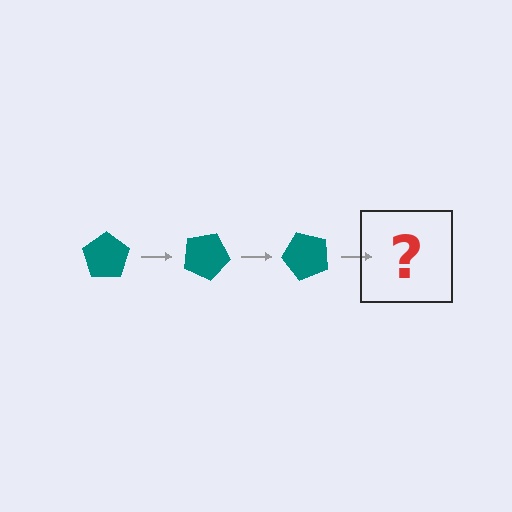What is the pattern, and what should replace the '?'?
The pattern is that the pentagon rotates 25 degrees each step. The '?' should be a teal pentagon rotated 75 degrees.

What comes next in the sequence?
The next element should be a teal pentagon rotated 75 degrees.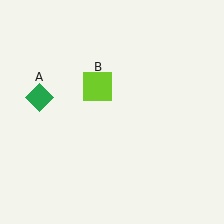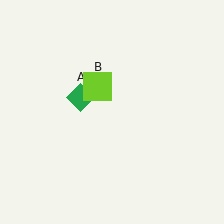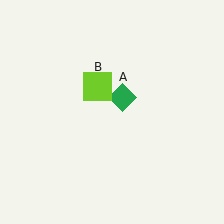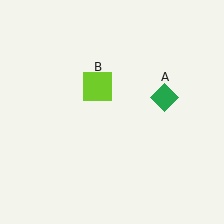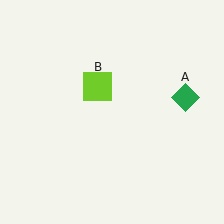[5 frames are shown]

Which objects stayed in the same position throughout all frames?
Lime square (object B) remained stationary.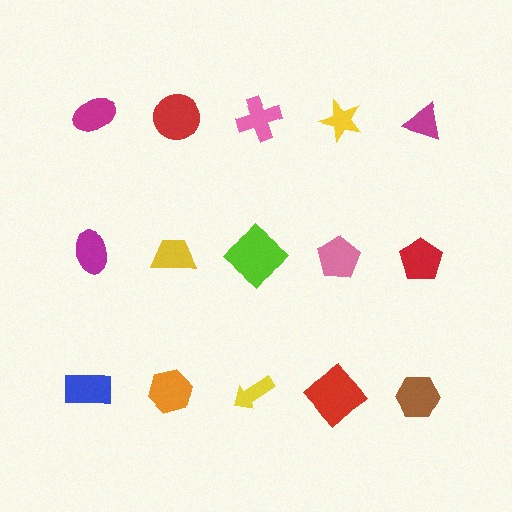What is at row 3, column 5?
A brown hexagon.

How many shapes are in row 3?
5 shapes.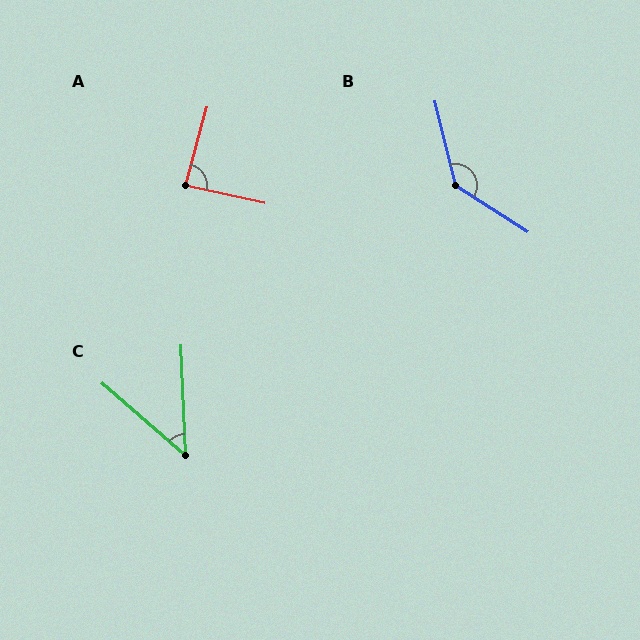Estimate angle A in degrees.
Approximately 87 degrees.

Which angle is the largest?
B, at approximately 136 degrees.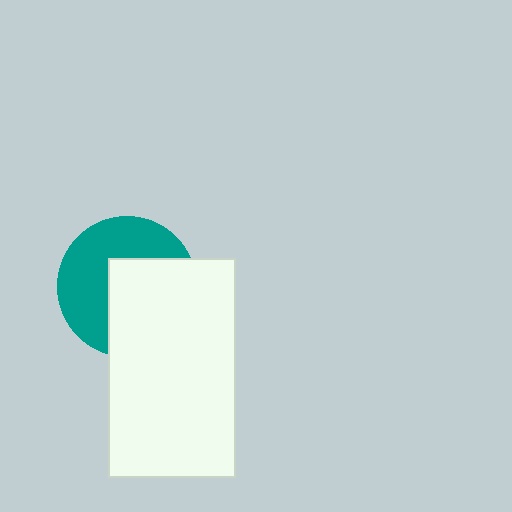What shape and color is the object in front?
The object in front is a white rectangle.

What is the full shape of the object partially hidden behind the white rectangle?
The partially hidden object is a teal circle.